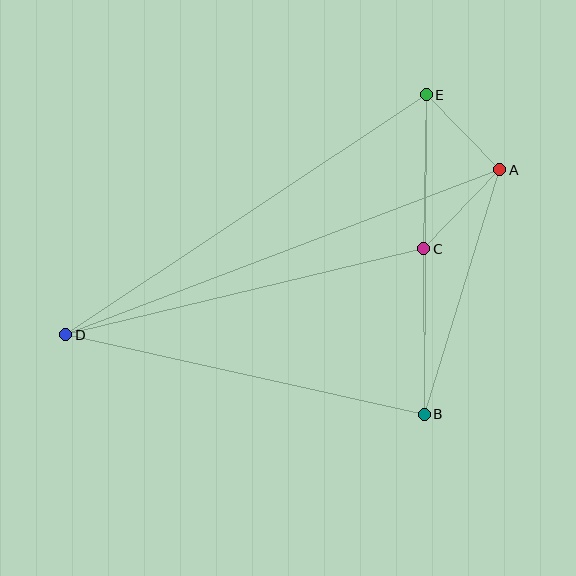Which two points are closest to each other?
Points A and E are closest to each other.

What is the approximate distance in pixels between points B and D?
The distance between B and D is approximately 367 pixels.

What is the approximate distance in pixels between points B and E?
The distance between B and E is approximately 320 pixels.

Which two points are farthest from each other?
Points A and D are farthest from each other.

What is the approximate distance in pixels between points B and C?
The distance between B and C is approximately 166 pixels.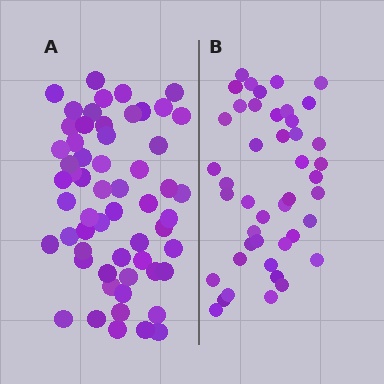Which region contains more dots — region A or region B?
Region A (the left region) has more dots.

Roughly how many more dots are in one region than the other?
Region A has approximately 15 more dots than region B.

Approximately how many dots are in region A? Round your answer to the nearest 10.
About 60 dots. (The exact count is 58, which rounds to 60.)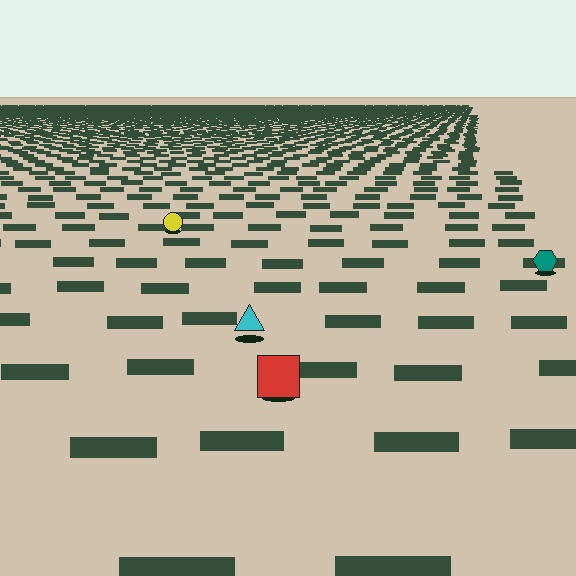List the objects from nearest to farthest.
From nearest to farthest: the red square, the cyan triangle, the teal hexagon, the yellow circle.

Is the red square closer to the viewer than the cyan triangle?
Yes. The red square is closer — you can tell from the texture gradient: the ground texture is coarser near it.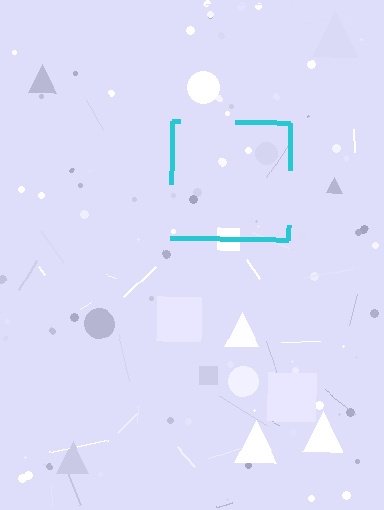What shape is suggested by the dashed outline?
The dashed outline suggests a square.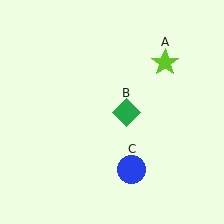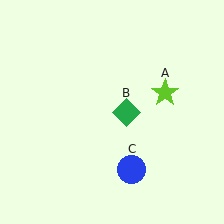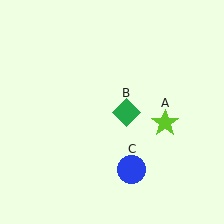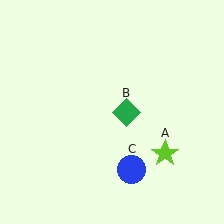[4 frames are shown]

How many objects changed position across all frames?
1 object changed position: lime star (object A).